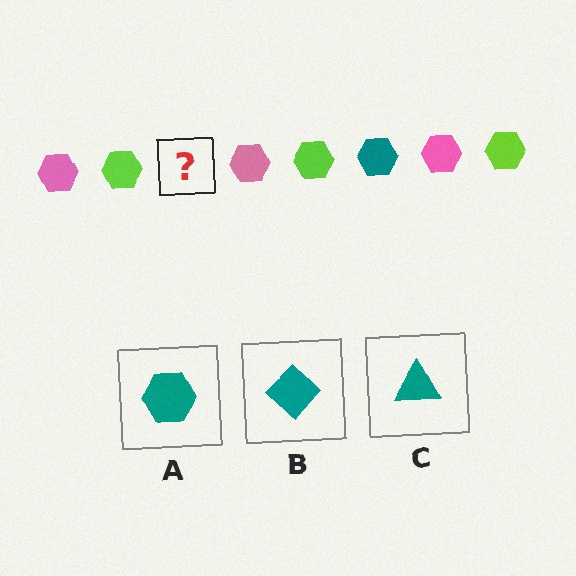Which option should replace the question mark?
Option A.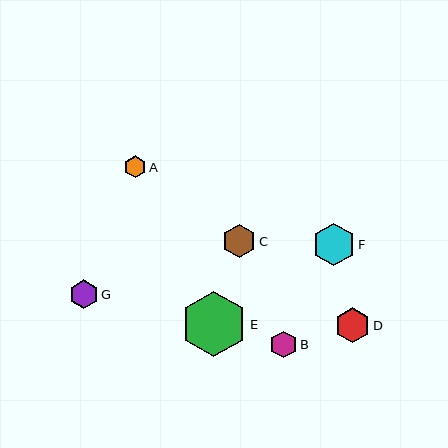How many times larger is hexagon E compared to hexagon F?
Hexagon E is approximately 1.5 times the size of hexagon F.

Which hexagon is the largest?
Hexagon E is the largest with a size of approximately 66 pixels.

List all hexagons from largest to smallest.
From largest to smallest: E, F, D, C, G, B, A.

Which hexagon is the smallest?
Hexagon A is the smallest with a size of approximately 22 pixels.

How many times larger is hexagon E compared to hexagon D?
Hexagon E is approximately 1.9 times the size of hexagon D.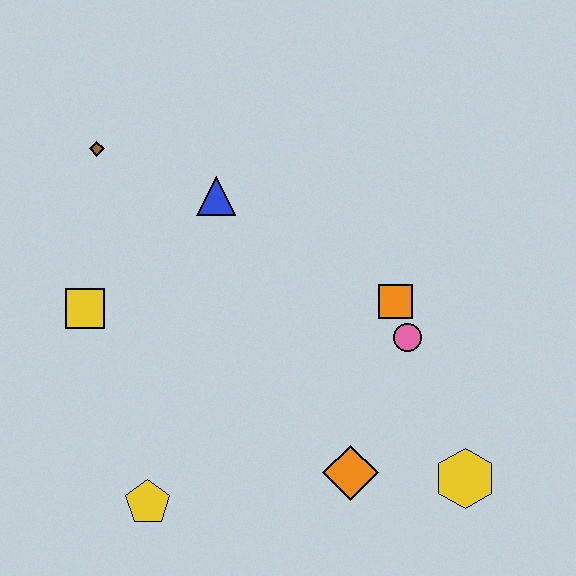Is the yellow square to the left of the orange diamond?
Yes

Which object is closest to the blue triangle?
The brown diamond is closest to the blue triangle.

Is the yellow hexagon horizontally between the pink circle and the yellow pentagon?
No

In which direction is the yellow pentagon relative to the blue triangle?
The yellow pentagon is below the blue triangle.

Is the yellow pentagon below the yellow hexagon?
Yes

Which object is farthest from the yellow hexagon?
The brown diamond is farthest from the yellow hexagon.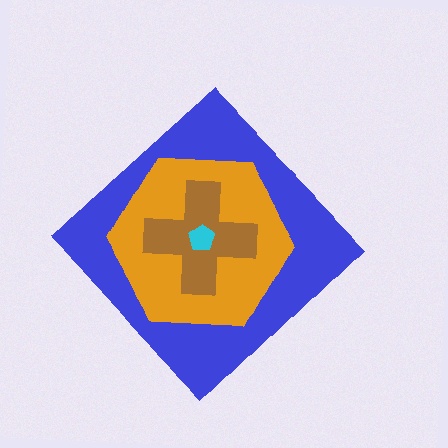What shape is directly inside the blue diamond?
The orange hexagon.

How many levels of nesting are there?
4.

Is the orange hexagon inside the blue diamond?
Yes.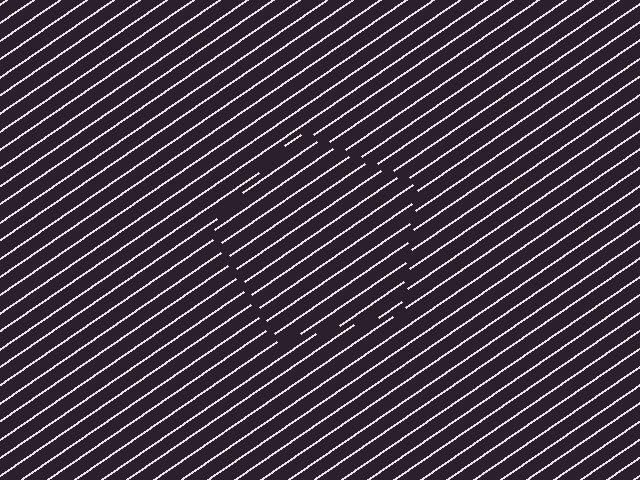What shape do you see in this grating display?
An illusory pentagon. The interior of the shape contains the same grating, shifted by half a period — the contour is defined by the phase discontinuity where line-ends from the inner and outer gratings abut.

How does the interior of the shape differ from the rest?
The interior of the shape contains the same grating, shifted by half a period — the contour is defined by the phase discontinuity where line-ends from the inner and outer gratings abut.